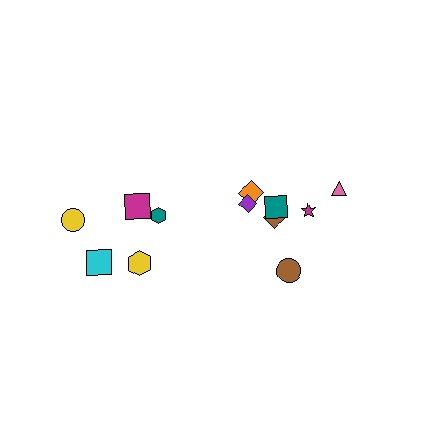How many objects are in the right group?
There are 7 objects.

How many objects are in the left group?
There are 5 objects.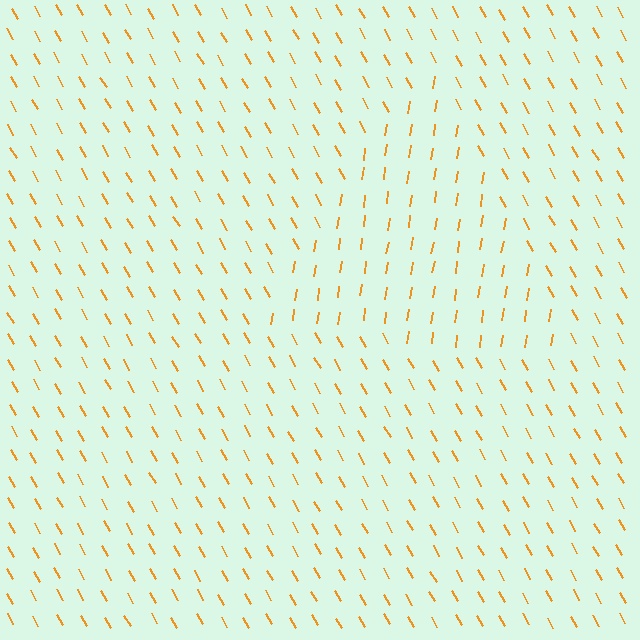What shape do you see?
I see a triangle.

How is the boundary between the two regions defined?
The boundary is defined purely by a change in line orientation (approximately 39 degrees difference). All lines are the same color and thickness.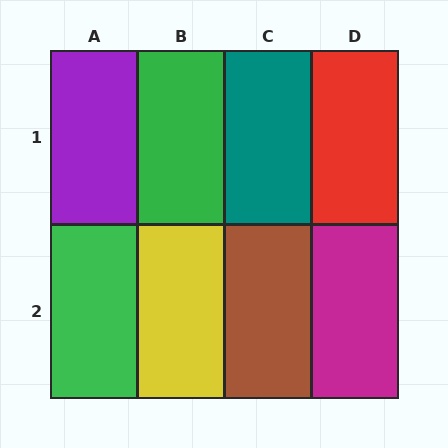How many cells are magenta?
1 cell is magenta.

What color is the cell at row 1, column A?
Purple.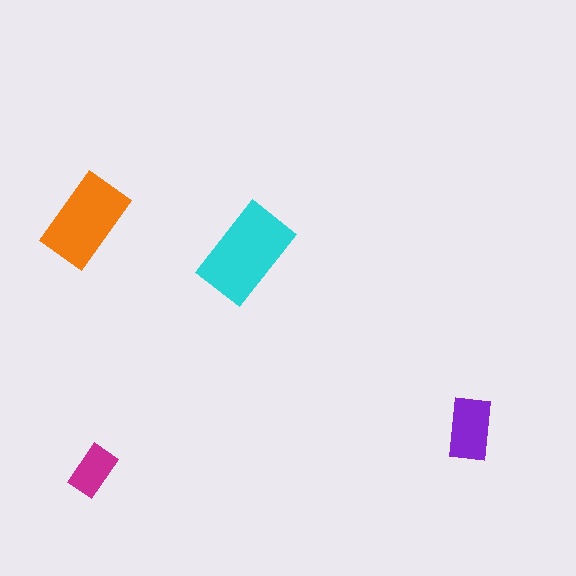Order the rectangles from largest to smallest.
the cyan one, the orange one, the purple one, the magenta one.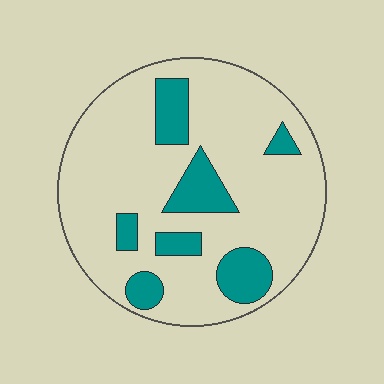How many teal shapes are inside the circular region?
7.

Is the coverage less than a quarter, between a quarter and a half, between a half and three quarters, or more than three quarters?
Less than a quarter.